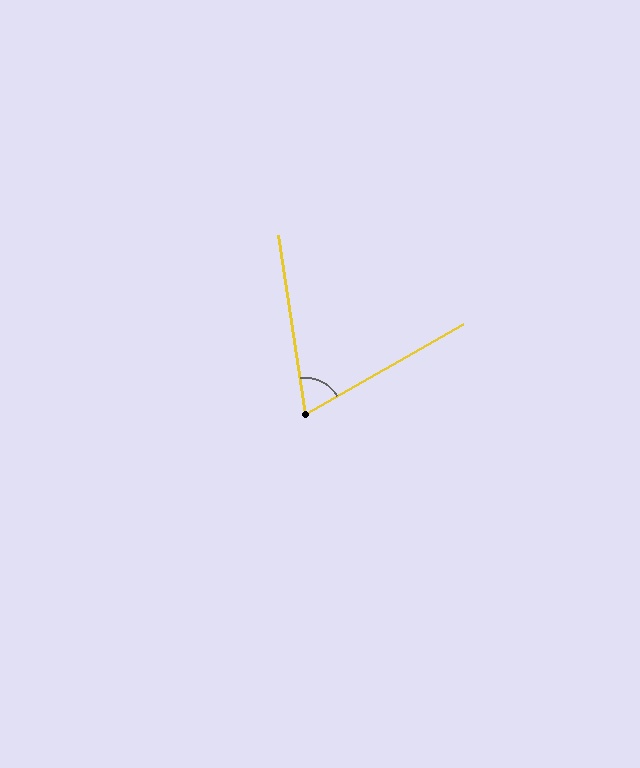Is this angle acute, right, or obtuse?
It is acute.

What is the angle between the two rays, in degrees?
Approximately 69 degrees.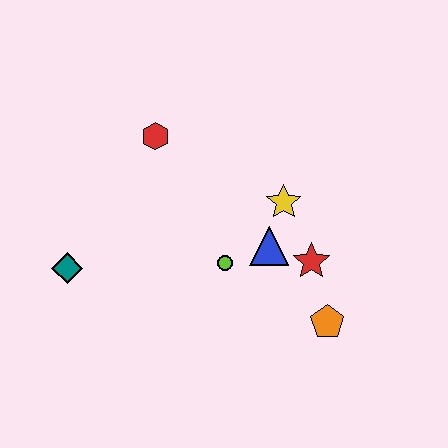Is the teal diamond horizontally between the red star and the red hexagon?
No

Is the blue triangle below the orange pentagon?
No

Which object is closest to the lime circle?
The blue triangle is closest to the lime circle.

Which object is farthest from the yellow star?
The teal diamond is farthest from the yellow star.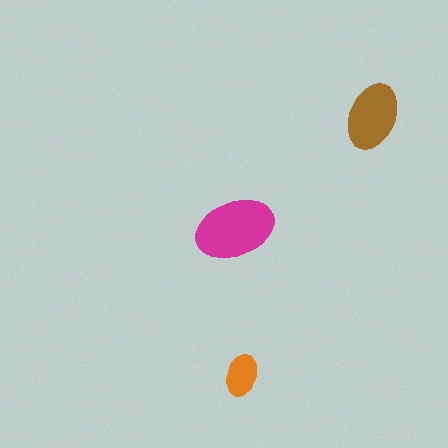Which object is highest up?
The brown ellipse is topmost.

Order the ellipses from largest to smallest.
the magenta one, the brown one, the orange one.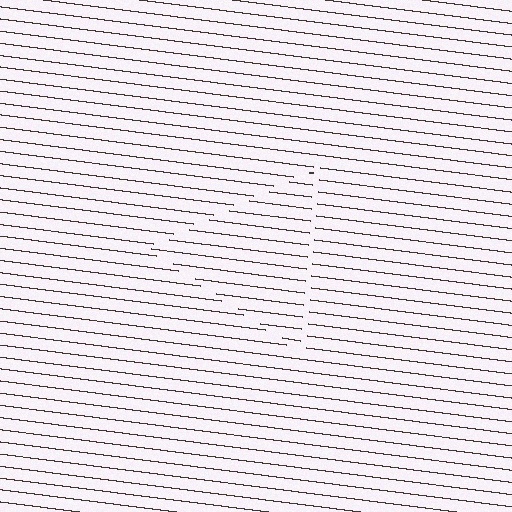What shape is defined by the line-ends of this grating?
An illusory triangle. The interior of the shape contains the same grating, shifted by half a period — the contour is defined by the phase discontinuity where line-ends from the inner and outer gratings abut.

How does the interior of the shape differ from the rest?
The interior of the shape contains the same grating, shifted by half a period — the contour is defined by the phase discontinuity where line-ends from the inner and outer gratings abut.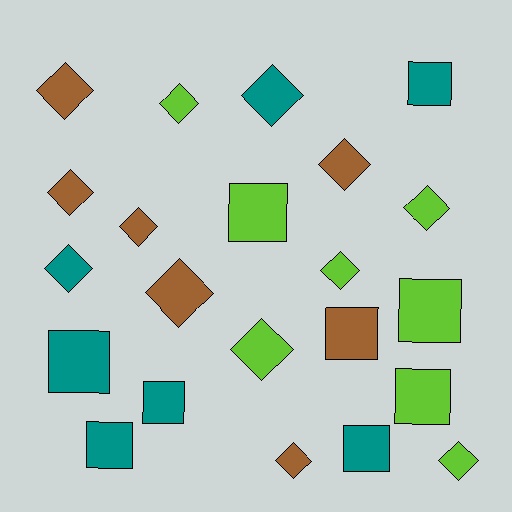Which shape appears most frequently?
Diamond, with 13 objects.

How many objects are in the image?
There are 22 objects.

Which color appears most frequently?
Lime, with 8 objects.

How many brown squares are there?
There is 1 brown square.